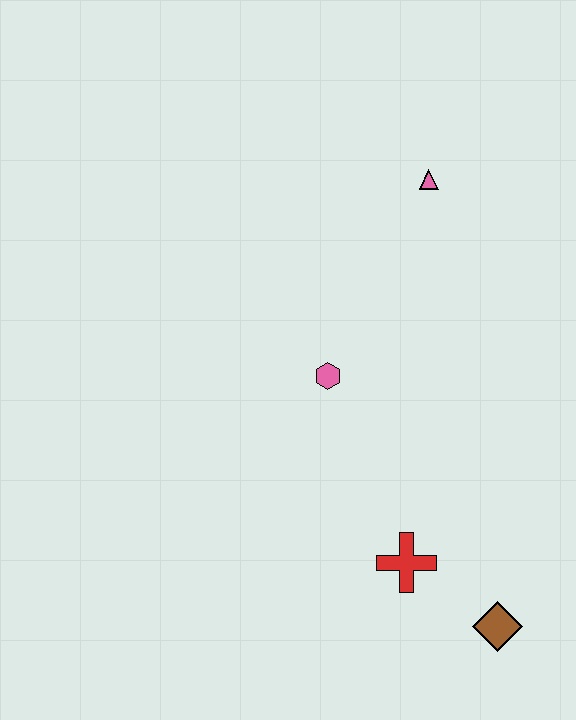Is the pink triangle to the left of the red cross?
No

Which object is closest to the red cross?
The brown diamond is closest to the red cross.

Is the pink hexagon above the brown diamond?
Yes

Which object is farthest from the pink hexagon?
The brown diamond is farthest from the pink hexagon.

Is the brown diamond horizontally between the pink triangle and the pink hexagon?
No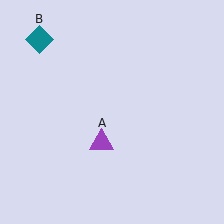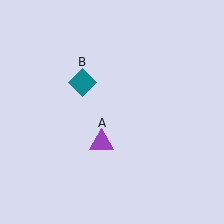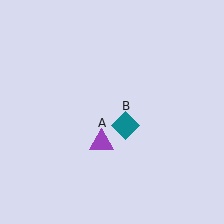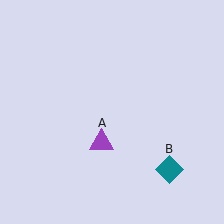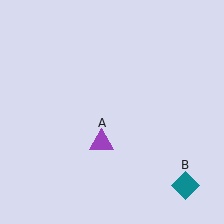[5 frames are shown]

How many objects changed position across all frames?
1 object changed position: teal diamond (object B).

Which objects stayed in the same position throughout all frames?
Purple triangle (object A) remained stationary.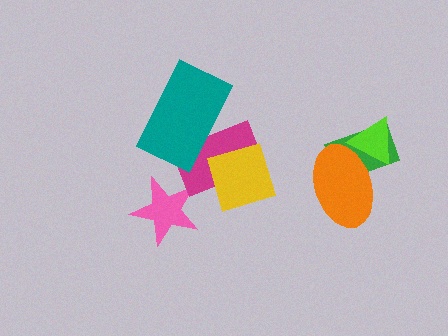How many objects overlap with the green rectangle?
2 objects overlap with the green rectangle.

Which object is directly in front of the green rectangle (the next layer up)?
The lime triangle is directly in front of the green rectangle.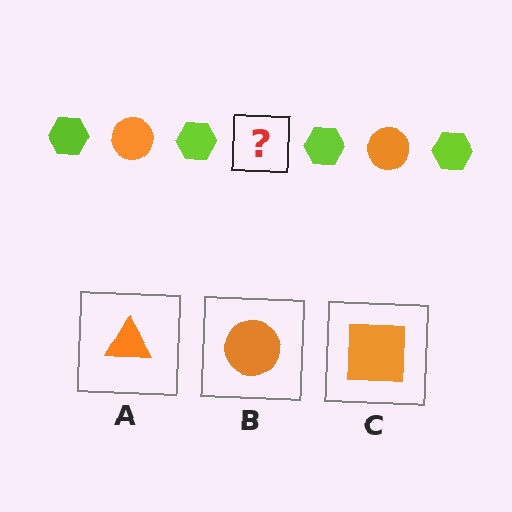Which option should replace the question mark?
Option B.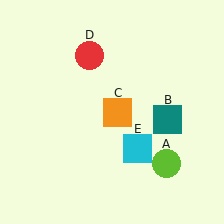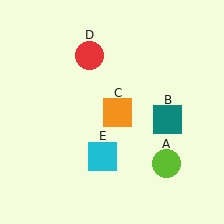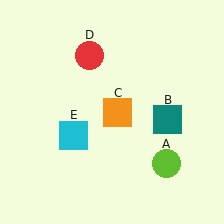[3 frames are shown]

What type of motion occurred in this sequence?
The cyan square (object E) rotated clockwise around the center of the scene.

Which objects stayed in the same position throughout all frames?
Lime circle (object A) and teal square (object B) and orange square (object C) and red circle (object D) remained stationary.